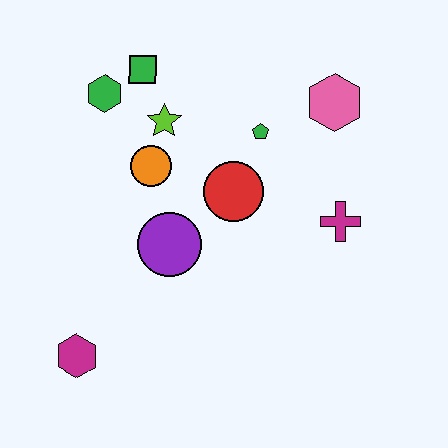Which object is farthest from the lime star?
The magenta hexagon is farthest from the lime star.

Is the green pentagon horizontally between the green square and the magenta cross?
Yes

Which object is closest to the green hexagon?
The green square is closest to the green hexagon.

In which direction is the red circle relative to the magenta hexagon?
The red circle is above the magenta hexagon.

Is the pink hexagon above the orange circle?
Yes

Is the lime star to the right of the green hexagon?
Yes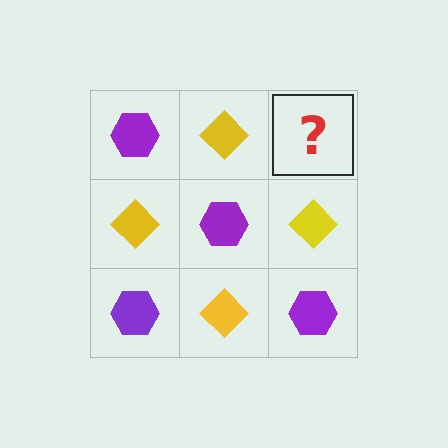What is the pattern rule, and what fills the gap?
The rule is that it alternates purple hexagon and yellow diamond in a checkerboard pattern. The gap should be filled with a purple hexagon.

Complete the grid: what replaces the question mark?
The question mark should be replaced with a purple hexagon.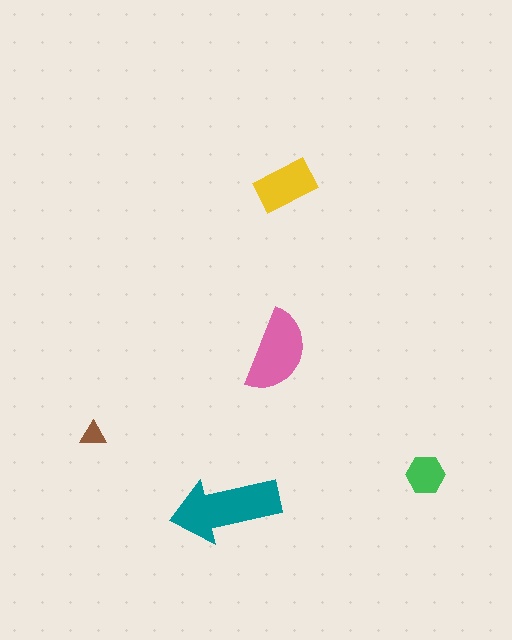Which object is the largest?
The teal arrow.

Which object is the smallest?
The brown triangle.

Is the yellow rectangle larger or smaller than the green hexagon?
Larger.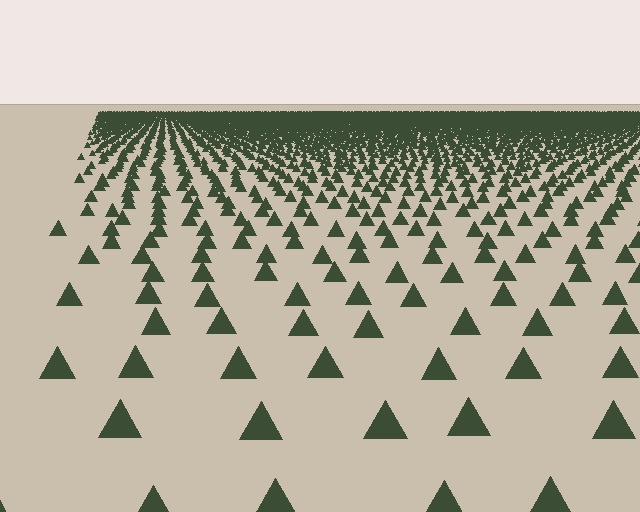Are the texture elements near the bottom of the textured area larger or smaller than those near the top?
Larger. Near the bottom, elements are closer to the viewer and appear at a bigger on-screen size.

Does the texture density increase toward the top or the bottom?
Density increases toward the top.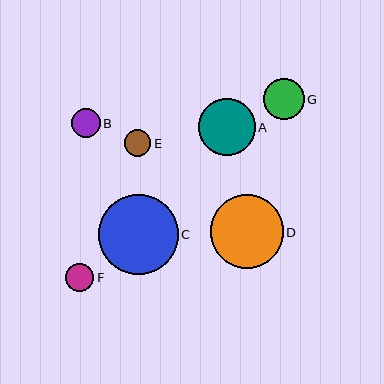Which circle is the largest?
Circle C is the largest with a size of approximately 80 pixels.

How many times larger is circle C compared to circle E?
Circle C is approximately 3.0 times the size of circle E.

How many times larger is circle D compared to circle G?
Circle D is approximately 1.8 times the size of circle G.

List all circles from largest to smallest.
From largest to smallest: C, D, A, G, B, F, E.